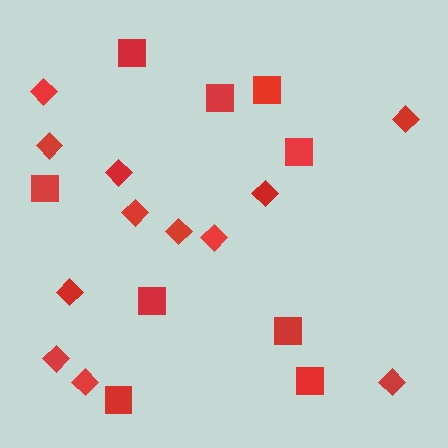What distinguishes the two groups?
There are 2 groups: one group of squares (9) and one group of diamonds (12).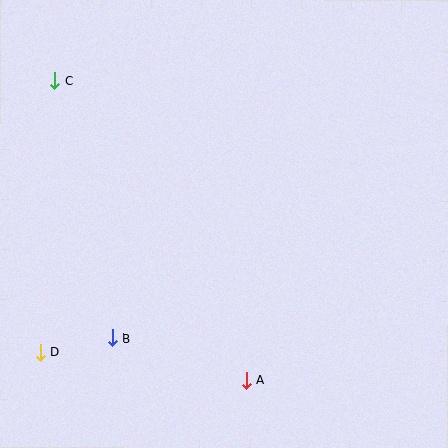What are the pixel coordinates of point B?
Point B is at (112, 338).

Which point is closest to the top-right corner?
Point C is closest to the top-right corner.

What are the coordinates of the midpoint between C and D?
The midpoint between C and D is at (47, 217).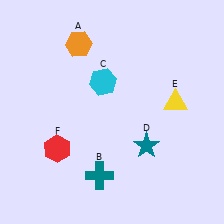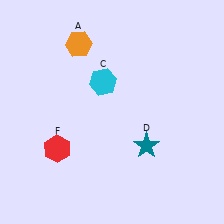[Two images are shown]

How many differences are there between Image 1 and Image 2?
There are 2 differences between the two images.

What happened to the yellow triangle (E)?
The yellow triangle (E) was removed in Image 2. It was in the top-right area of Image 1.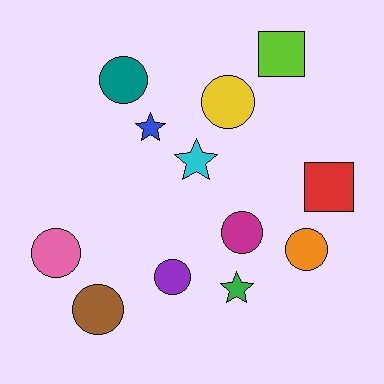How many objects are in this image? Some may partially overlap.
There are 12 objects.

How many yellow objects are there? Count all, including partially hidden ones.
There is 1 yellow object.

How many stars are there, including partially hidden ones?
There are 3 stars.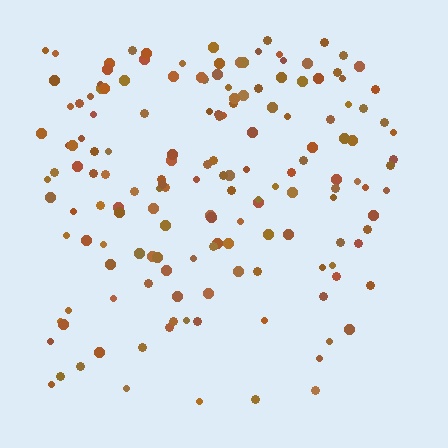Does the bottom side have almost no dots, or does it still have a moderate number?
Still a moderate number, just noticeably fewer than the top.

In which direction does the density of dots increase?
From bottom to top, with the top side densest.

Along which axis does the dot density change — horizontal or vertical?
Vertical.